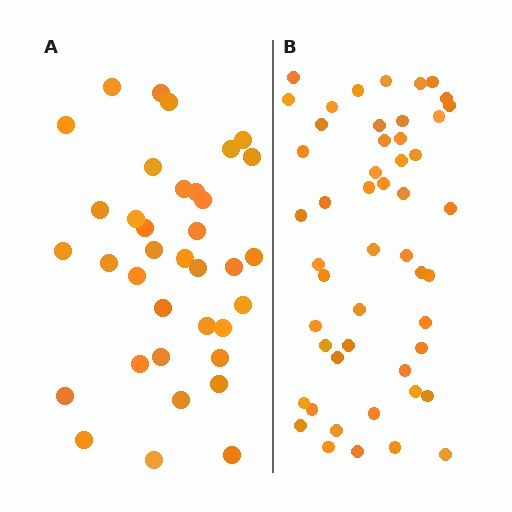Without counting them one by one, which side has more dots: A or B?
Region B (the right region) has more dots.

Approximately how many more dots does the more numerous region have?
Region B has approximately 15 more dots than region A.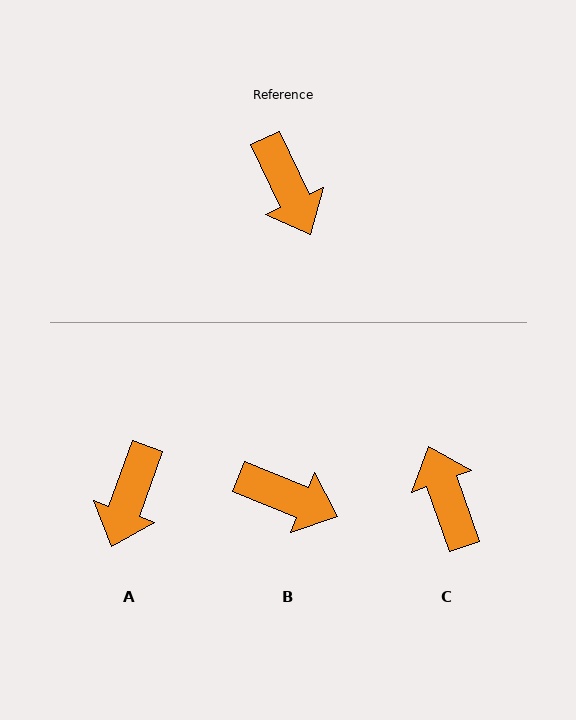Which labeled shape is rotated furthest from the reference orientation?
C, about 174 degrees away.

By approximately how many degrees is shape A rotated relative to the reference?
Approximately 45 degrees clockwise.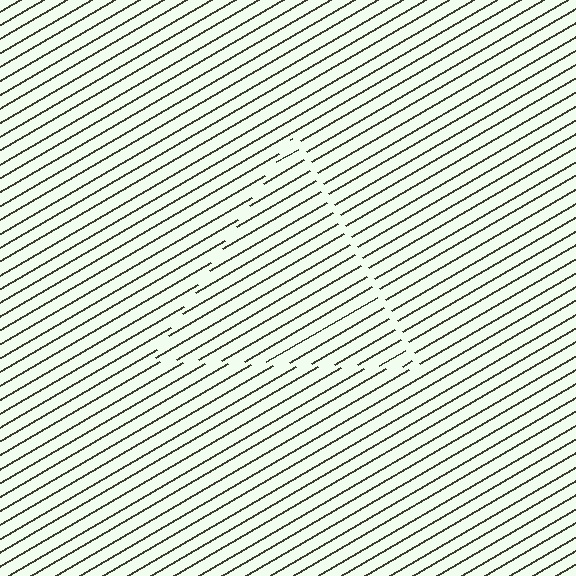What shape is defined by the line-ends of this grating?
An illusory triangle. The interior of the shape contains the same grating, shifted by half a period — the contour is defined by the phase discontinuity where line-ends from the inner and outer gratings abut.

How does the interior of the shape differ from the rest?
The interior of the shape contains the same grating, shifted by half a period — the contour is defined by the phase discontinuity where line-ends from the inner and outer gratings abut.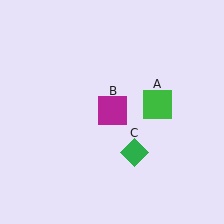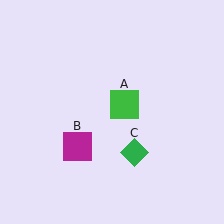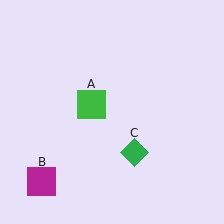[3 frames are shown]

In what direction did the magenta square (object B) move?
The magenta square (object B) moved down and to the left.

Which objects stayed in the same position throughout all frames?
Green diamond (object C) remained stationary.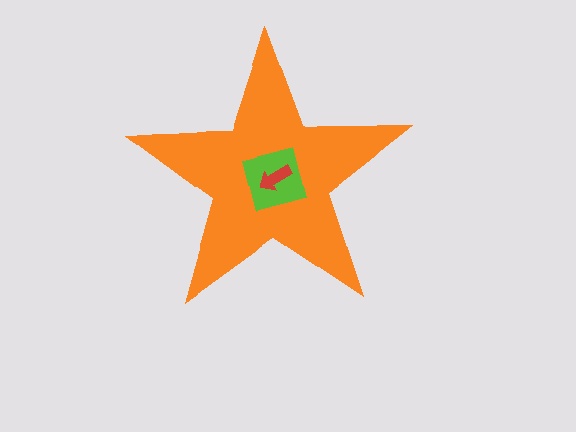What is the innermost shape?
The red arrow.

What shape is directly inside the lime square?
The red arrow.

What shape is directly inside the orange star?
The lime square.